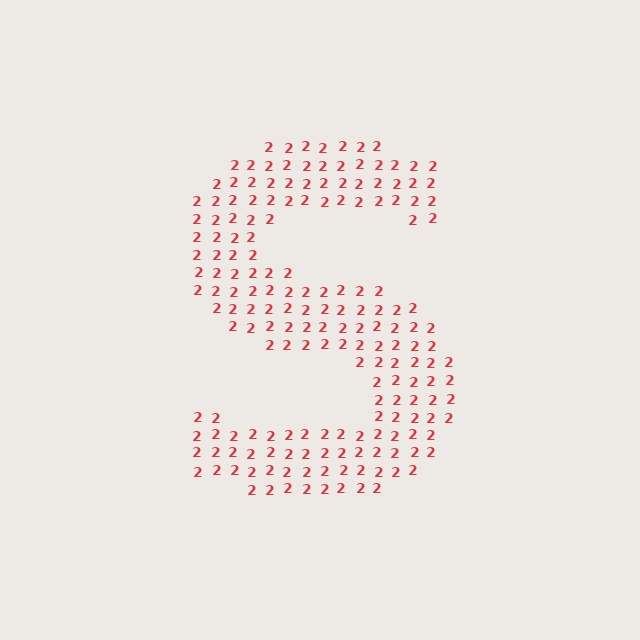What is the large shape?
The large shape is the letter S.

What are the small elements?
The small elements are digit 2's.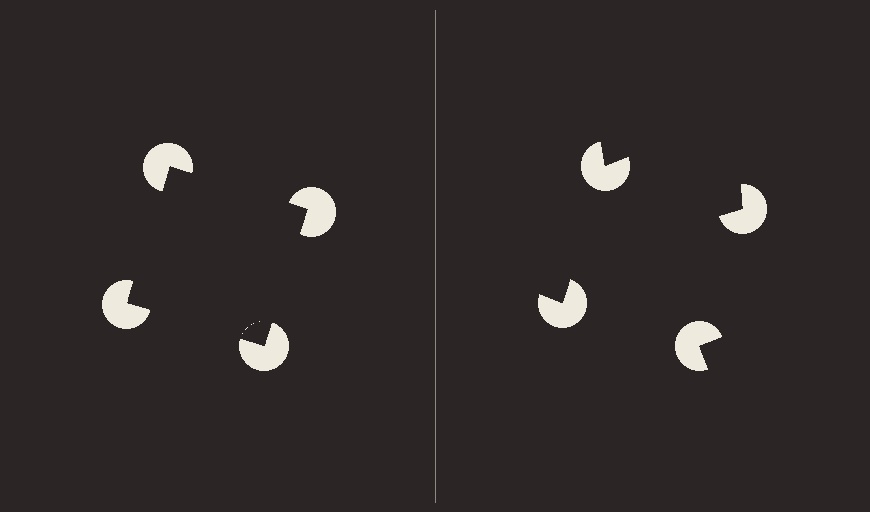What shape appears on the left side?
An illusory square.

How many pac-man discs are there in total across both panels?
8 — 4 on each side.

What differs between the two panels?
The pac-man discs are positioned identically on both sides; only the wedge orientations differ. On the left they align to a square; on the right they are misaligned.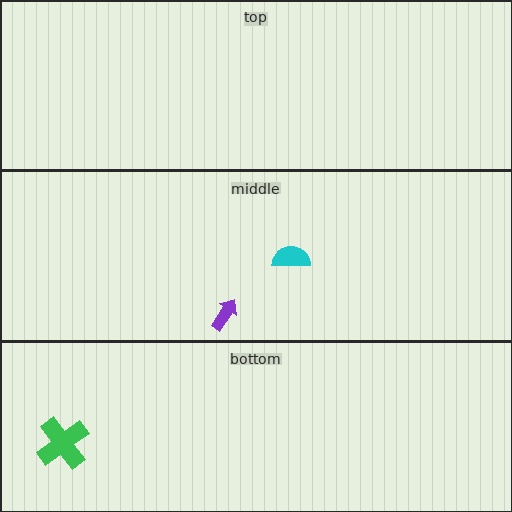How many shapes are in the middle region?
2.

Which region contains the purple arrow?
The middle region.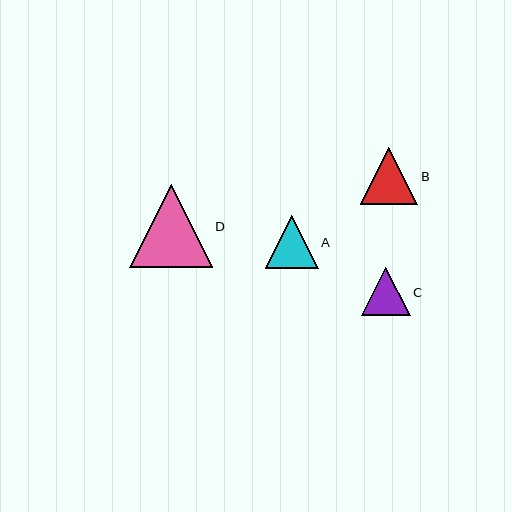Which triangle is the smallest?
Triangle C is the smallest with a size of approximately 49 pixels.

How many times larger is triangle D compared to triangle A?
Triangle D is approximately 1.6 times the size of triangle A.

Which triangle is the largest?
Triangle D is the largest with a size of approximately 82 pixels.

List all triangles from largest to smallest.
From largest to smallest: D, B, A, C.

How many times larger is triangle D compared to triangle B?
Triangle D is approximately 1.4 times the size of triangle B.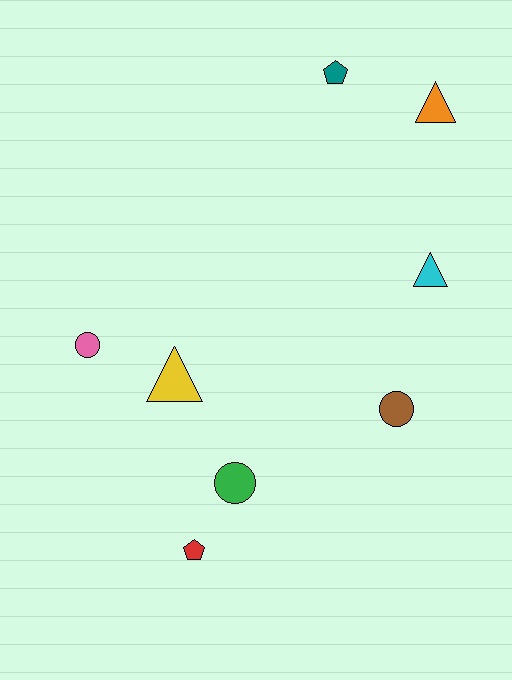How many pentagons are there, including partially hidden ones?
There are 2 pentagons.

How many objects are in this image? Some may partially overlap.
There are 8 objects.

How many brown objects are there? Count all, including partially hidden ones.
There is 1 brown object.